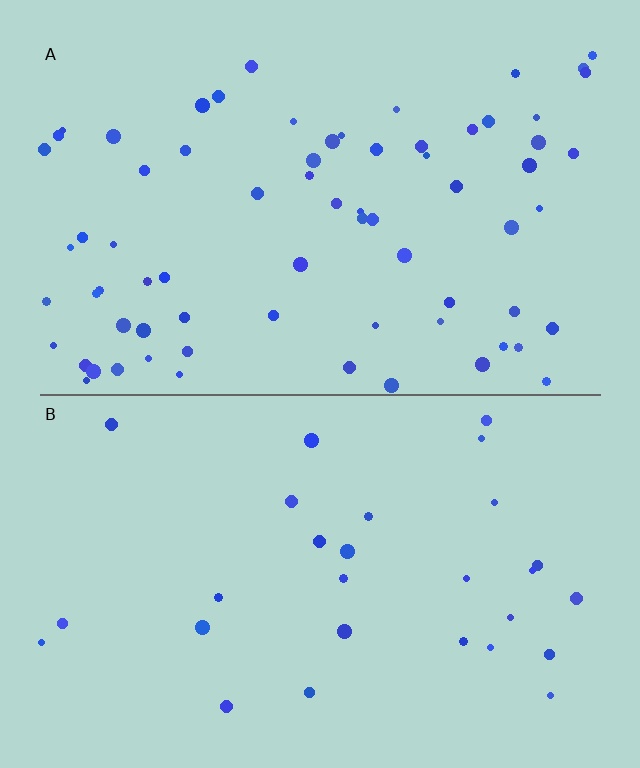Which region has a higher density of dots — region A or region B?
A (the top).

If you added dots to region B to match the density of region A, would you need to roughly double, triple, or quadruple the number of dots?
Approximately double.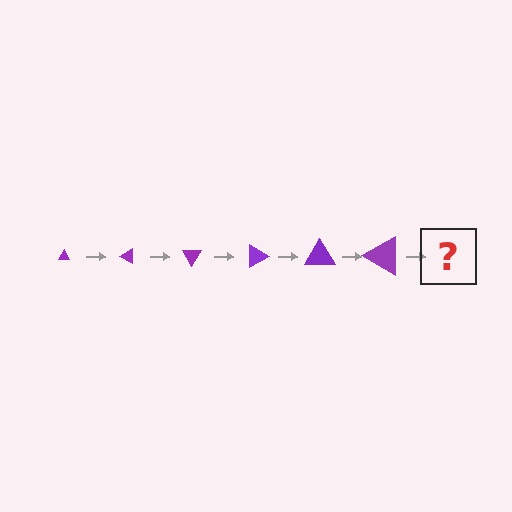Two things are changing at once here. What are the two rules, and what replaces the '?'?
The two rules are that the triangle grows larger each step and it rotates 30 degrees each step. The '?' should be a triangle, larger than the previous one and rotated 180 degrees from the start.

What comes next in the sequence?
The next element should be a triangle, larger than the previous one and rotated 180 degrees from the start.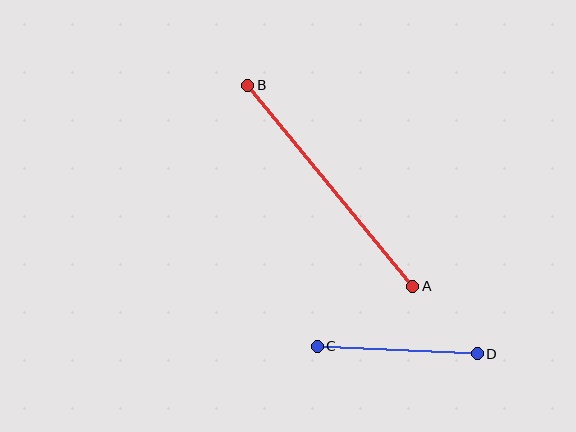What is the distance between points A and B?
The distance is approximately 260 pixels.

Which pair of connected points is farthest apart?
Points A and B are farthest apart.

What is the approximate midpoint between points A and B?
The midpoint is at approximately (330, 186) pixels.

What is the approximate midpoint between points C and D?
The midpoint is at approximately (397, 350) pixels.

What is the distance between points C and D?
The distance is approximately 160 pixels.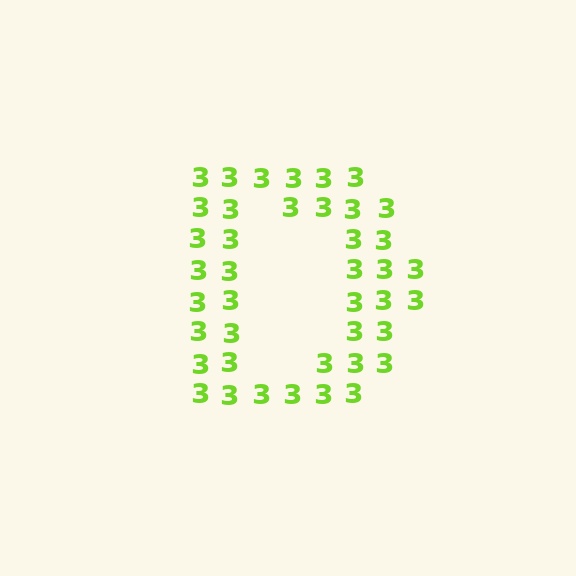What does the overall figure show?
The overall figure shows the letter D.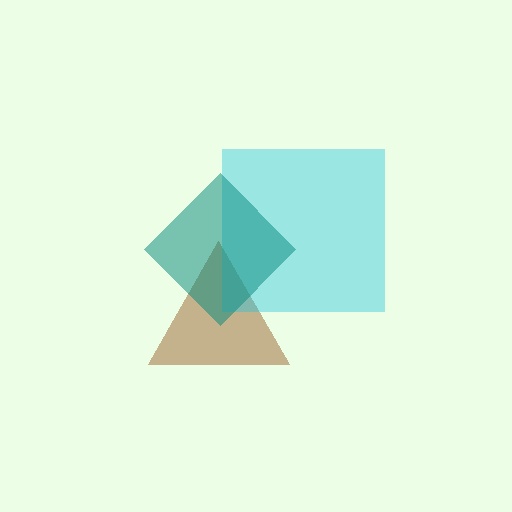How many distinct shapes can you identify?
There are 3 distinct shapes: a brown triangle, a cyan square, a teal diamond.